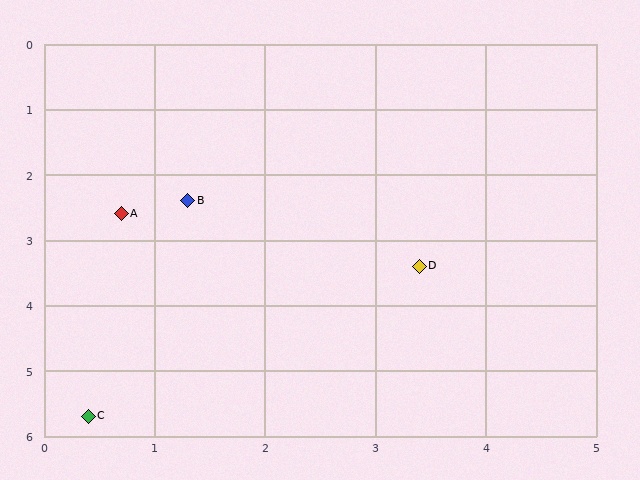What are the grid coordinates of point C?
Point C is at approximately (0.4, 5.7).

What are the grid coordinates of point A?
Point A is at approximately (0.7, 2.6).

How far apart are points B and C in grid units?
Points B and C are about 3.4 grid units apart.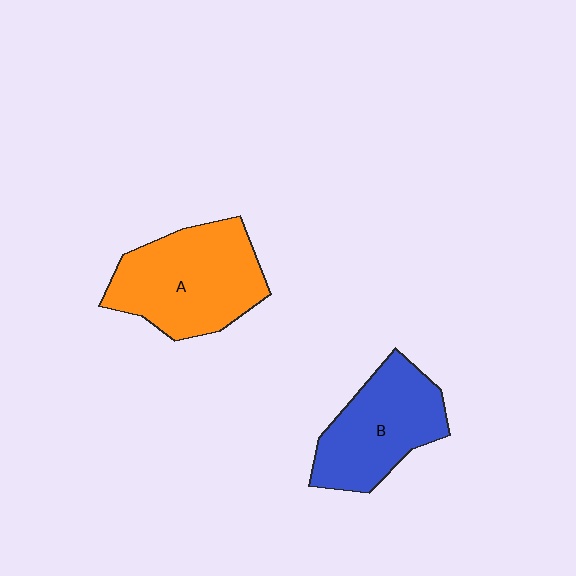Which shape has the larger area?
Shape A (orange).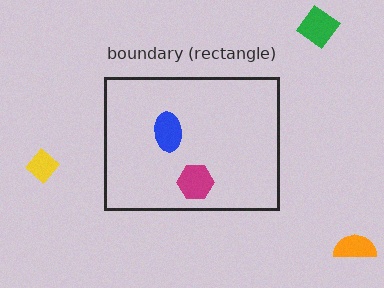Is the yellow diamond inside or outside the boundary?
Outside.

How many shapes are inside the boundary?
2 inside, 3 outside.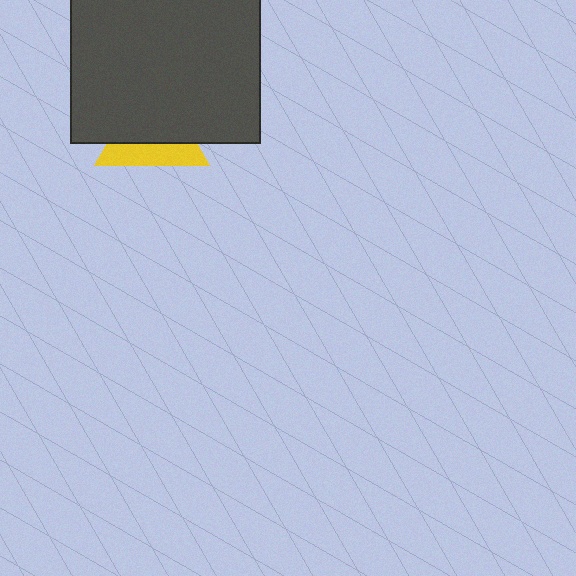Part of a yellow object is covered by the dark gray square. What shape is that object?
It is a triangle.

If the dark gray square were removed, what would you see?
You would see the complete yellow triangle.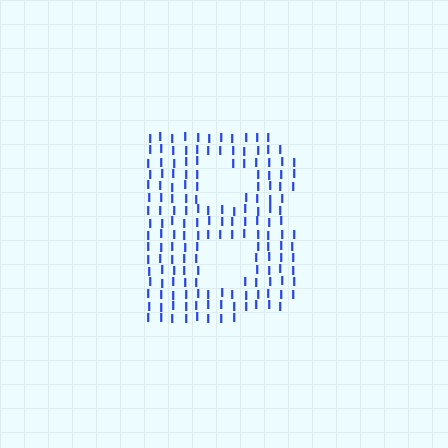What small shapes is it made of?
It is made of small letter I's.